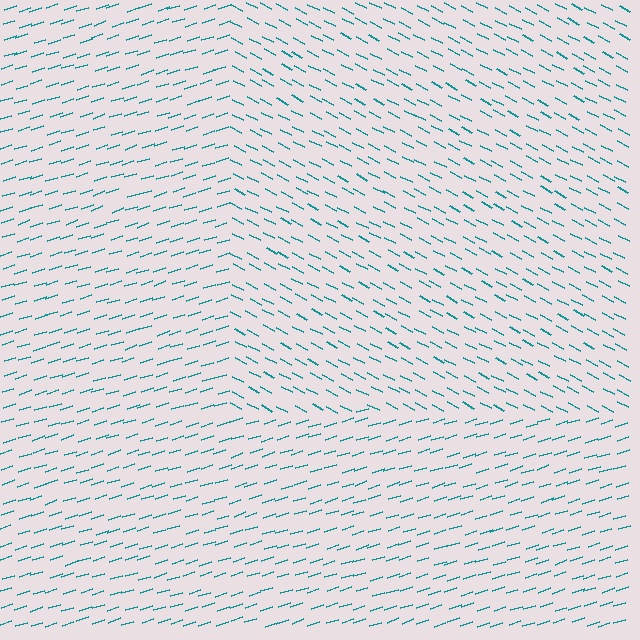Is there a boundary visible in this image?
Yes, there is a texture boundary formed by a change in line orientation.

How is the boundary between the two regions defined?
The boundary is defined purely by a change in line orientation (approximately 45 degrees difference). All lines are the same color and thickness.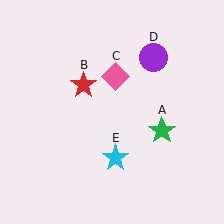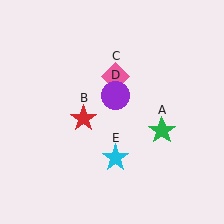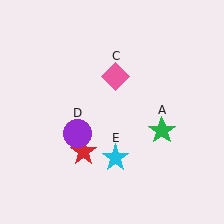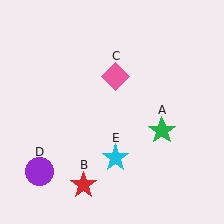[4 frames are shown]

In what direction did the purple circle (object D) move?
The purple circle (object D) moved down and to the left.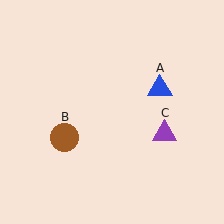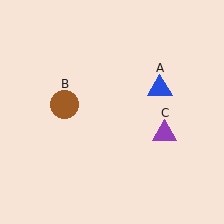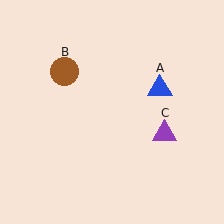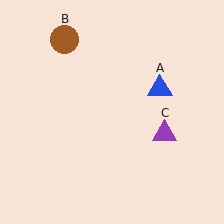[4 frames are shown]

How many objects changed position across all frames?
1 object changed position: brown circle (object B).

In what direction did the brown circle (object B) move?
The brown circle (object B) moved up.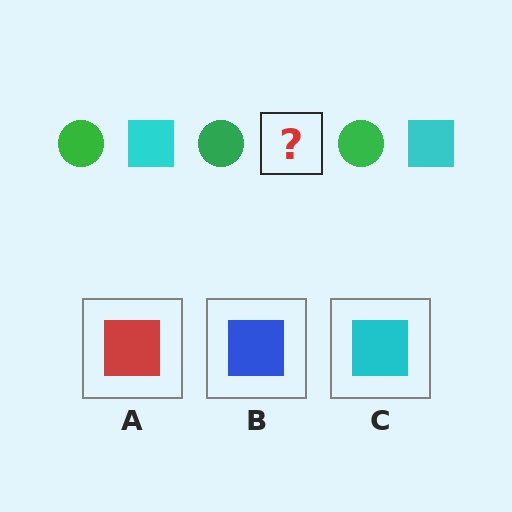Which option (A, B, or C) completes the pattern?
C.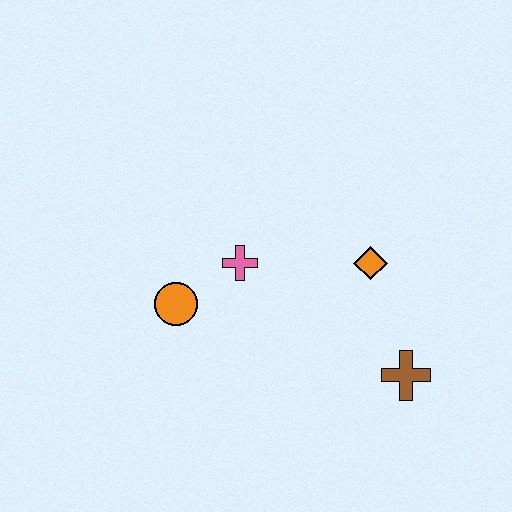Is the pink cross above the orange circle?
Yes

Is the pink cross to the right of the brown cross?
No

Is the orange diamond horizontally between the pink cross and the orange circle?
No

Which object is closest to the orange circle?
The pink cross is closest to the orange circle.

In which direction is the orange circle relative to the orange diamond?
The orange circle is to the left of the orange diamond.